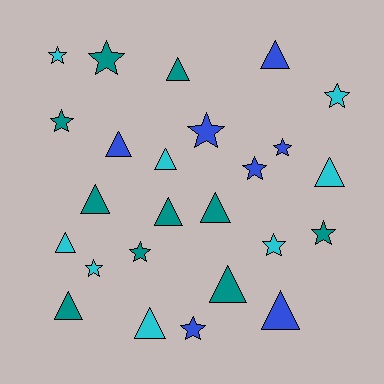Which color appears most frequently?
Teal, with 10 objects.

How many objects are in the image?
There are 25 objects.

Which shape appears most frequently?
Triangle, with 13 objects.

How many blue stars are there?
There are 4 blue stars.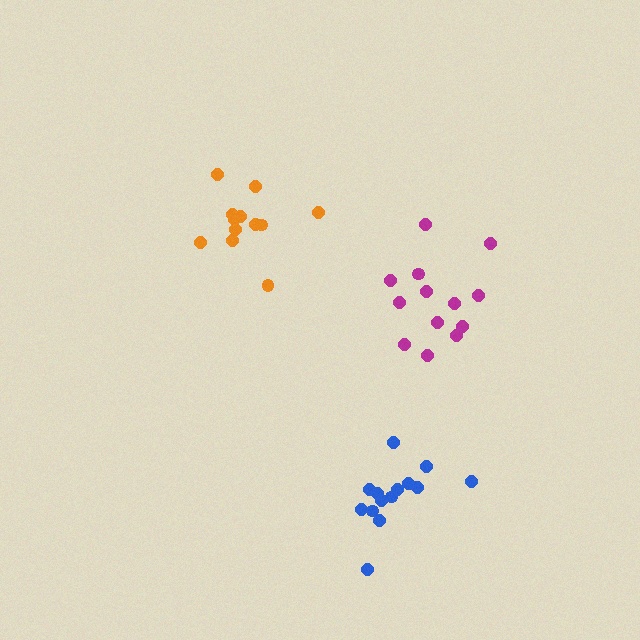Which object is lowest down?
The blue cluster is bottommost.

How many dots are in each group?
Group 1: 13 dots, Group 2: 14 dots, Group 3: 12 dots (39 total).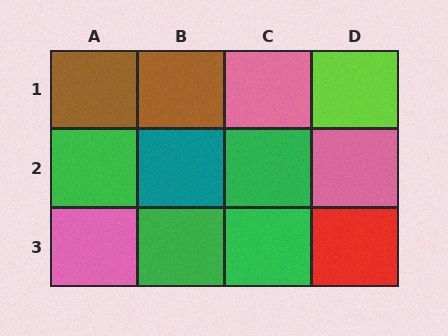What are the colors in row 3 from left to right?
Pink, green, green, red.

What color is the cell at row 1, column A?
Brown.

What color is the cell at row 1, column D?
Lime.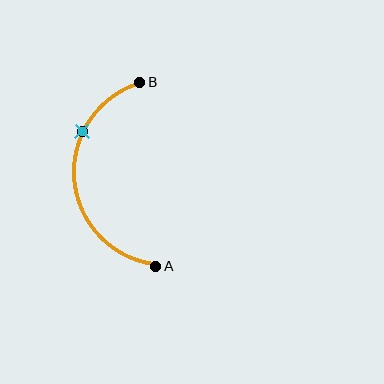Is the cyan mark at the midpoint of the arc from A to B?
No. The cyan mark lies on the arc but is closer to endpoint B. The arc midpoint would be at the point on the curve equidistant along the arc from both A and B.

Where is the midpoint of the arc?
The arc midpoint is the point on the curve farthest from the straight line joining A and B. It sits to the left of that line.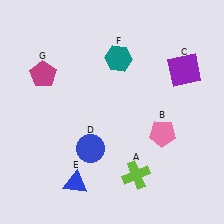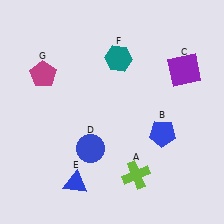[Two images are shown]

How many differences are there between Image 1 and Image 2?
There is 1 difference between the two images.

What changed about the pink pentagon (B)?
In Image 1, B is pink. In Image 2, it changed to blue.